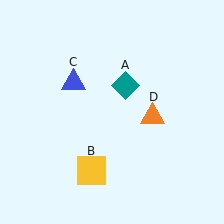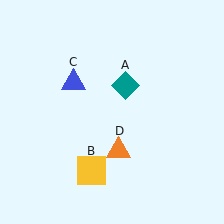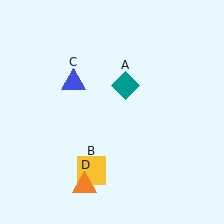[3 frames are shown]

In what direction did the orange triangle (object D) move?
The orange triangle (object D) moved down and to the left.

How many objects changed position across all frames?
1 object changed position: orange triangle (object D).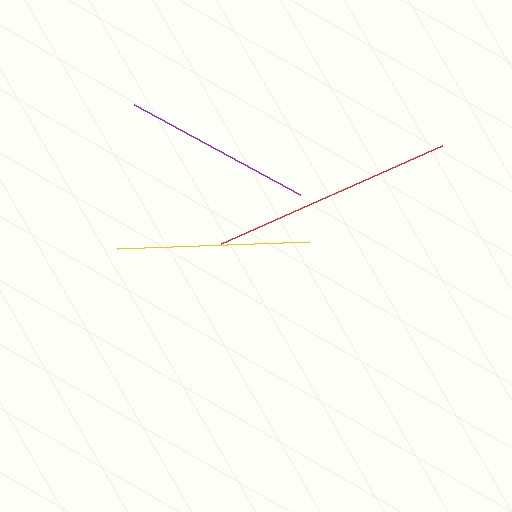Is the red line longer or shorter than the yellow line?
The red line is longer than the yellow line.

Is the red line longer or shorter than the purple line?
The red line is longer than the purple line.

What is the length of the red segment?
The red segment is approximately 242 pixels long.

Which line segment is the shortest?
The purple line is the shortest at approximately 188 pixels.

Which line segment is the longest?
The red line is the longest at approximately 242 pixels.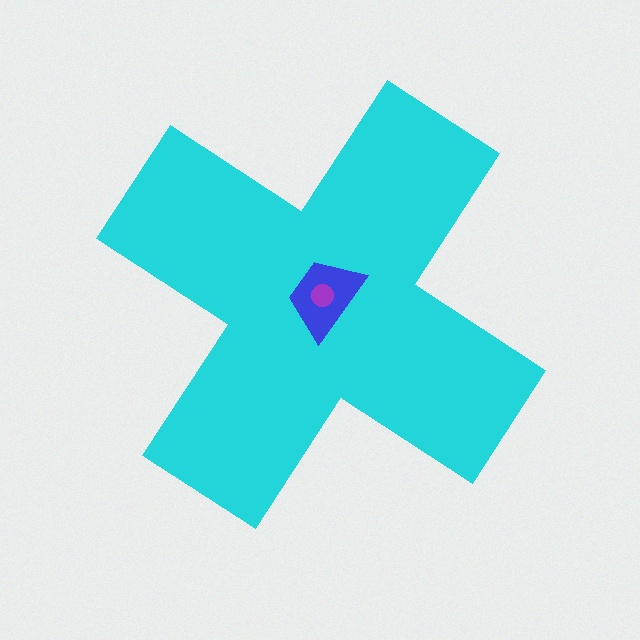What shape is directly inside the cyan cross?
The blue trapezoid.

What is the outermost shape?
The cyan cross.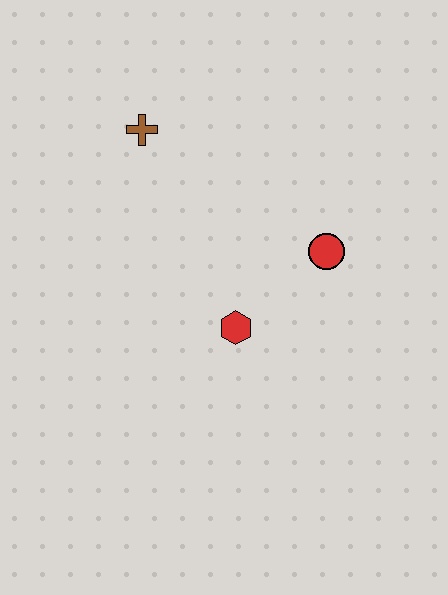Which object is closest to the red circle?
The red hexagon is closest to the red circle.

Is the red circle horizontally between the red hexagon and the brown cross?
No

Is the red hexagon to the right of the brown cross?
Yes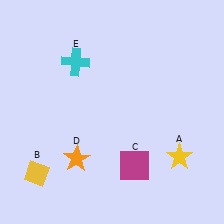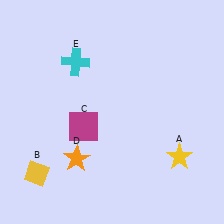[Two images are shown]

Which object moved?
The magenta square (C) moved left.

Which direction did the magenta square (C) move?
The magenta square (C) moved left.